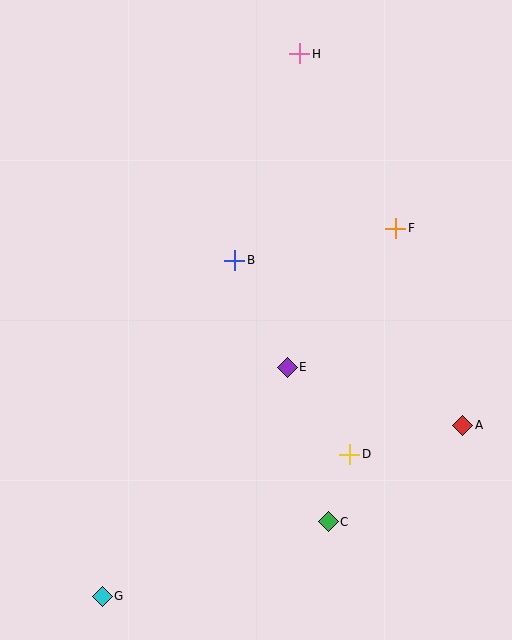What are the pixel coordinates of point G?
Point G is at (102, 596).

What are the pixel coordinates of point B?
Point B is at (235, 260).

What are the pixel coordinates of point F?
Point F is at (396, 228).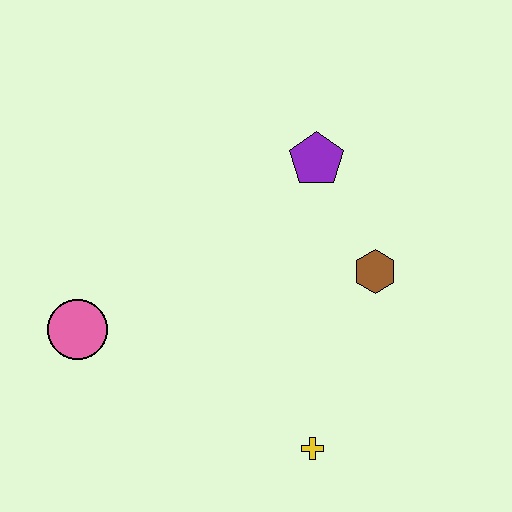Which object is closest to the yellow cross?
The brown hexagon is closest to the yellow cross.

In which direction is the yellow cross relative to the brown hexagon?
The yellow cross is below the brown hexagon.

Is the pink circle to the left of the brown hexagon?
Yes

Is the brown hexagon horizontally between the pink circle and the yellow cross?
No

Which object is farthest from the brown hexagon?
The pink circle is farthest from the brown hexagon.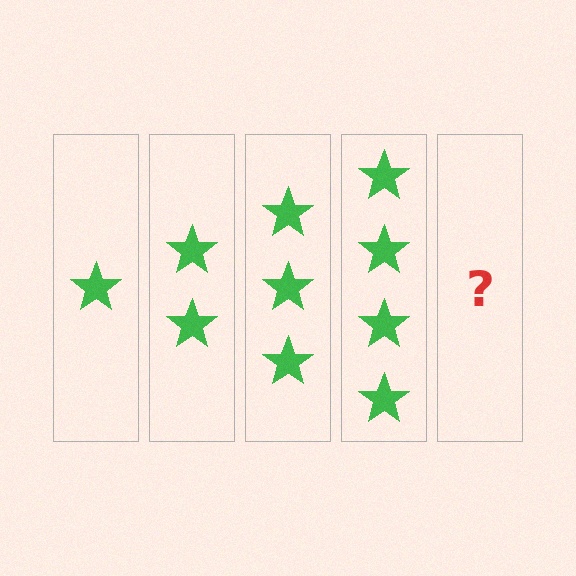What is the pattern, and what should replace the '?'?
The pattern is that each step adds one more star. The '?' should be 5 stars.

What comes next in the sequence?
The next element should be 5 stars.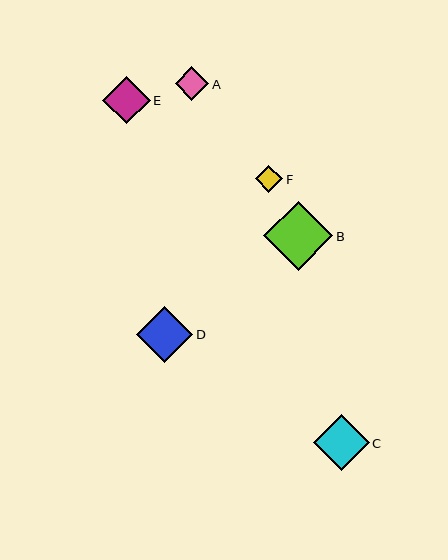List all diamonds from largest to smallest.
From largest to smallest: B, D, C, E, A, F.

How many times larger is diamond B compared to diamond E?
Diamond B is approximately 1.5 times the size of diamond E.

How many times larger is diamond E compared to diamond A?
Diamond E is approximately 1.4 times the size of diamond A.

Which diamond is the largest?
Diamond B is the largest with a size of approximately 69 pixels.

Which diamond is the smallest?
Diamond F is the smallest with a size of approximately 28 pixels.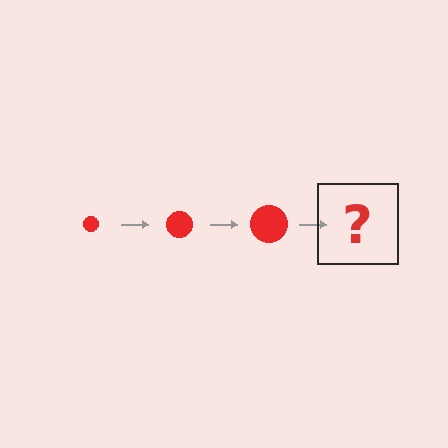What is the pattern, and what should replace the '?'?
The pattern is that the circle gets progressively larger each step. The '?' should be a red circle, larger than the previous one.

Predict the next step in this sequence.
The next step is a red circle, larger than the previous one.